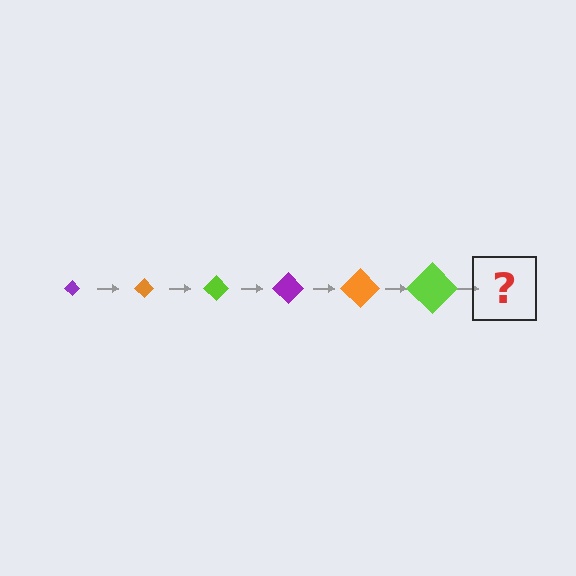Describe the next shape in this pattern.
It should be a purple diamond, larger than the previous one.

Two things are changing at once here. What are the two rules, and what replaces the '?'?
The two rules are that the diamond grows larger each step and the color cycles through purple, orange, and lime. The '?' should be a purple diamond, larger than the previous one.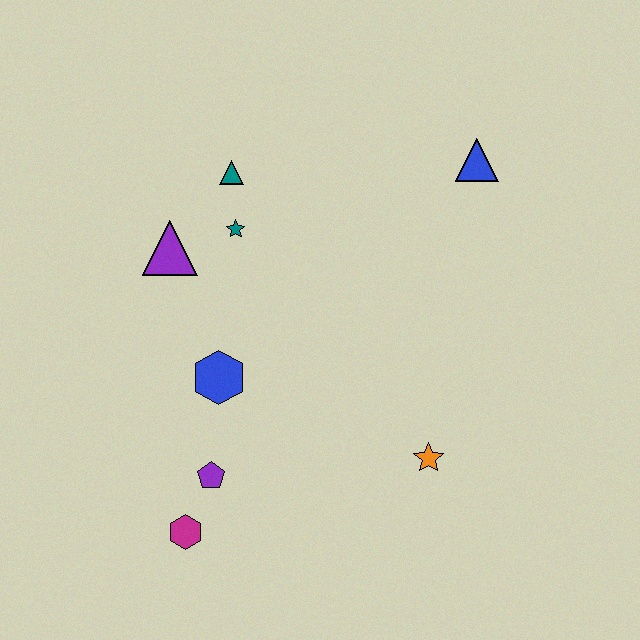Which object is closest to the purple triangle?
The teal star is closest to the purple triangle.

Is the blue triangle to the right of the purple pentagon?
Yes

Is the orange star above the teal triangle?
No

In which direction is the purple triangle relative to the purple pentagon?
The purple triangle is above the purple pentagon.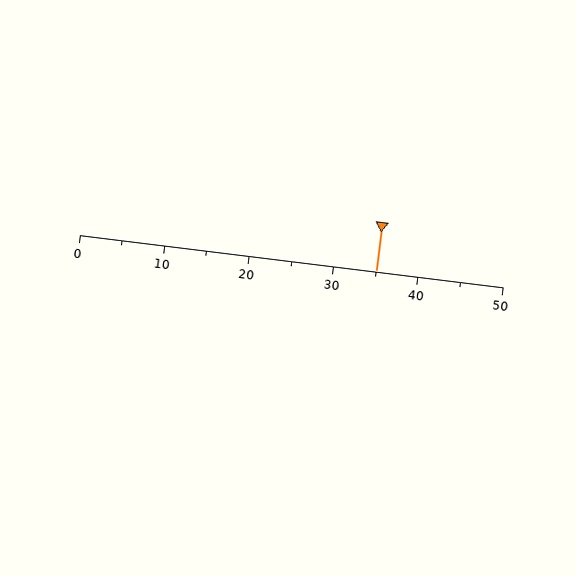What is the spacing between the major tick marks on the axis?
The major ticks are spaced 10 apart.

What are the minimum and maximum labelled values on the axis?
The axis runs from 0 to 50.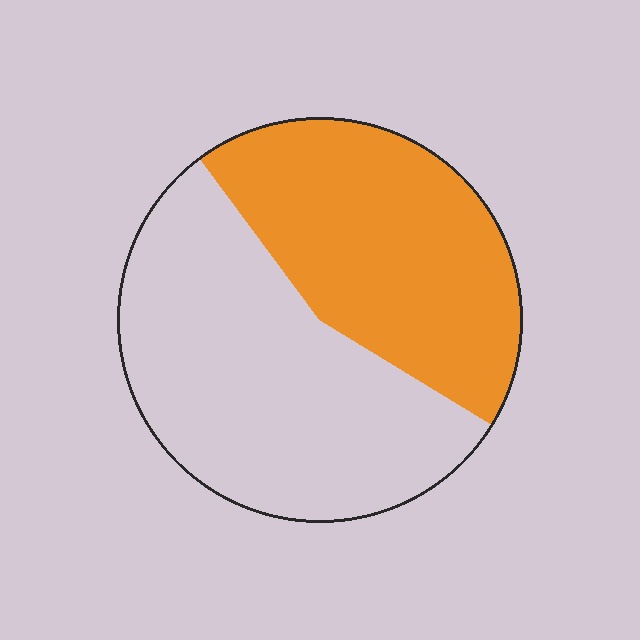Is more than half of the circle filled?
No.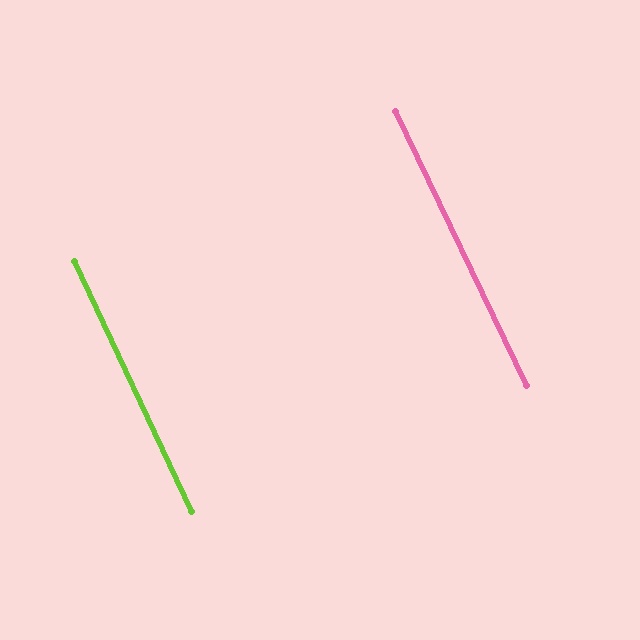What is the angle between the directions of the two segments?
Approximately 0 degrees.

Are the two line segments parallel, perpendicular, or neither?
Parallel — their directions differ by only 0.5°.